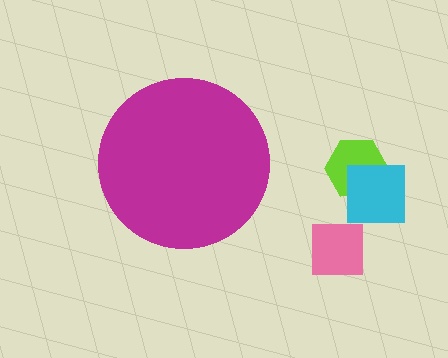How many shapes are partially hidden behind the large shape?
0 shapes are partially hidden.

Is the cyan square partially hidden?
No, the cyan square is fully visible.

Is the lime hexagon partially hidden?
No, the lime hexagon is fully visible.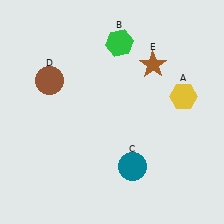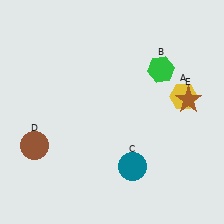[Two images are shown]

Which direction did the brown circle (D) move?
The brown circle (D) moved down.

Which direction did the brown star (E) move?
The brown star (E) moved down.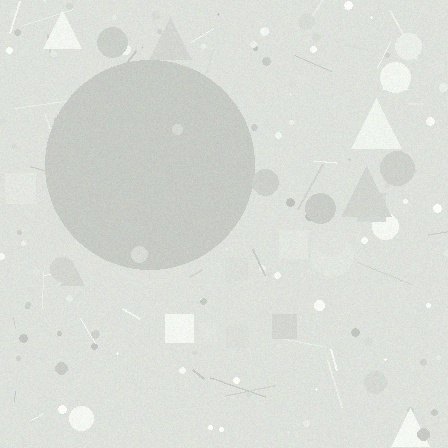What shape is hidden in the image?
A circle is hidden in the image.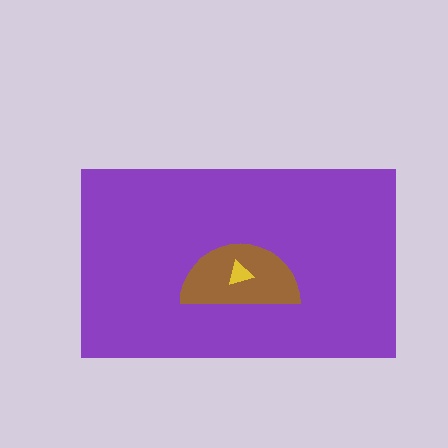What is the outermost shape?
The purple rectangle.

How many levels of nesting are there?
3.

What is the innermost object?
The yellow triangle.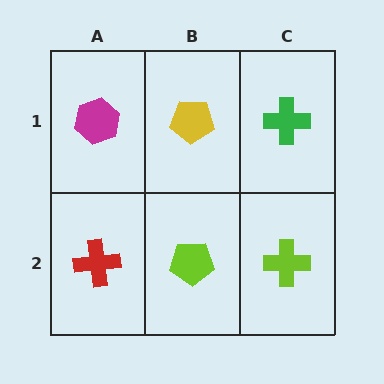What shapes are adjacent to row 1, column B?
A lime pentagon (row 2, column B), a magenta hexagon (row 1, column A), a green cross (row 1, column C).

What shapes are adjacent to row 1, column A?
A red cross (row 2, column A), a yellow pentagon (row 1, column B).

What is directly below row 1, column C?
A lime cross.